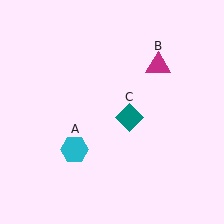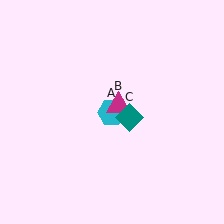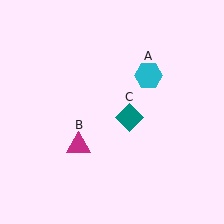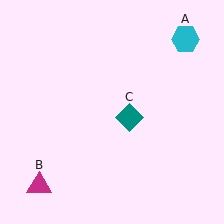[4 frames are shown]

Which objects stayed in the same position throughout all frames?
Teal diamond (object C) remained stationary.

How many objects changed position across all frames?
2 objects changed position: cyan hexagon (object A), magenta triangle (object B).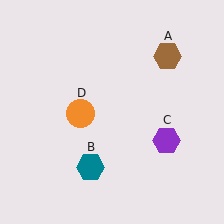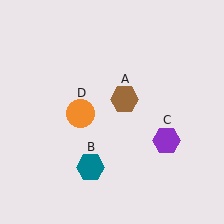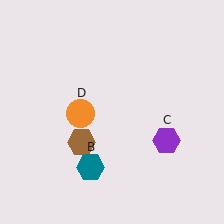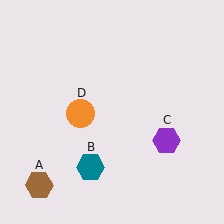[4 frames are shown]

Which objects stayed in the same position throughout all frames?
Teal hexagon (object B) and purple hexagon (object C) and orange circle (object D) remained stationary.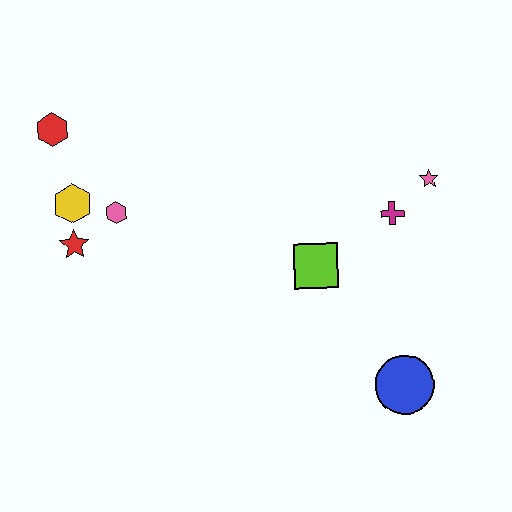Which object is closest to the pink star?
The magenta cross is closest to the pink star.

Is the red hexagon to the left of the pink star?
Yes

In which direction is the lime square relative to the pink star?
The lime square is to the left of the pink star.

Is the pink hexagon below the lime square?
No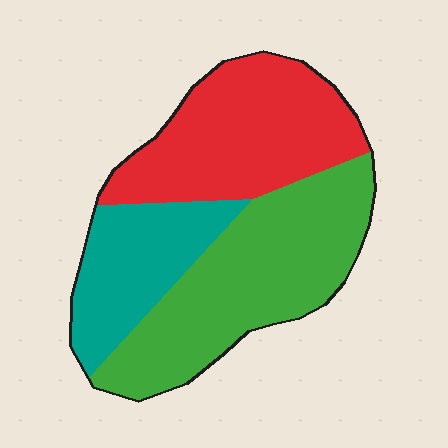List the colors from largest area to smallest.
From largest to smallest: green, red, teal.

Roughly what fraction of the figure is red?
Red takes up about three eighths (3/8) of the figure.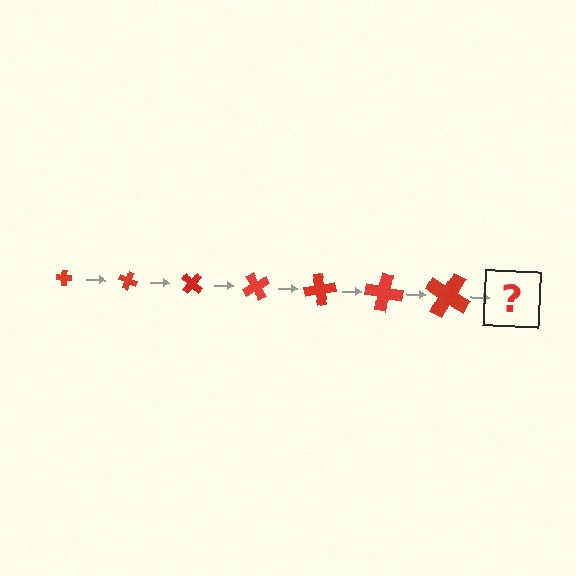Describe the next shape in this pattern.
It should be a cross, larger than the previous one and rotated 140 degrees from the start.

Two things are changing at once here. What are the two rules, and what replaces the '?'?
The two rules are that the cross grows larger each step and it rotates 20 degrees each step. The '?' should be a cross, larger than the previous one and rotated 140 degrees from the start.